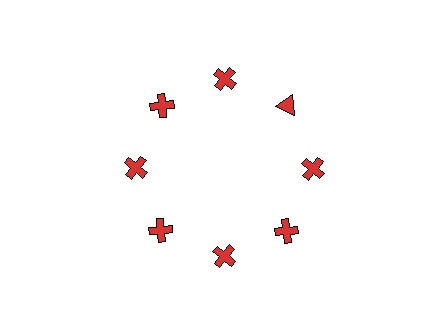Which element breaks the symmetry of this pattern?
The red triangle at roughly the 2 o'clock position breaks the symmetry. All other shapes are red crosses.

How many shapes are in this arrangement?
There are 8 shapes arranged in a ring pattern.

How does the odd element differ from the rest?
It has a different shape: triangle instead of cross.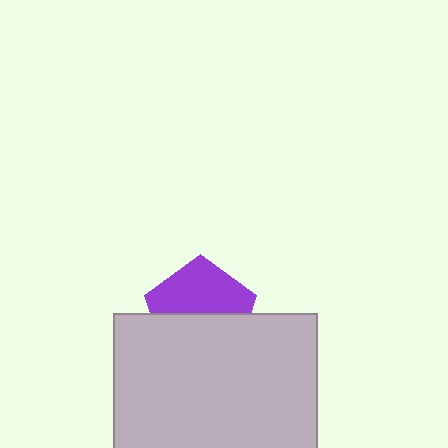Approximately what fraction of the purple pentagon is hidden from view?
Roughly 49% of the purple pentagon is hidden behind the light gray rectangle.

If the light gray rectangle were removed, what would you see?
You would see the complete purple pentagon.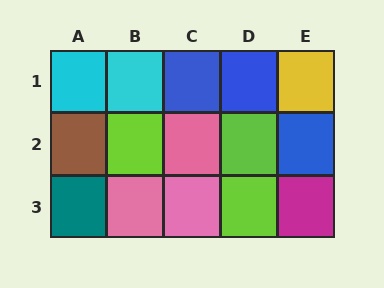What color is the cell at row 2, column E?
Blue.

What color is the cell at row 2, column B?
Lime.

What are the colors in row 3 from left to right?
Teal, pink, pink, lime, magenta.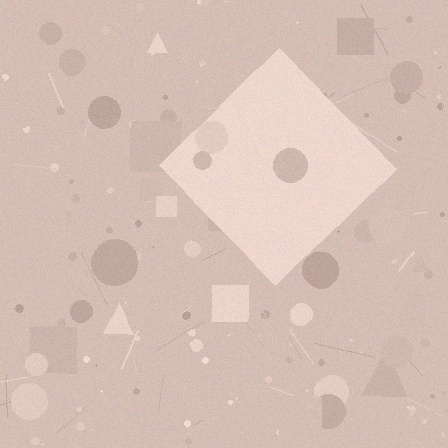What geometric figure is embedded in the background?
A diamond is embedded in the background.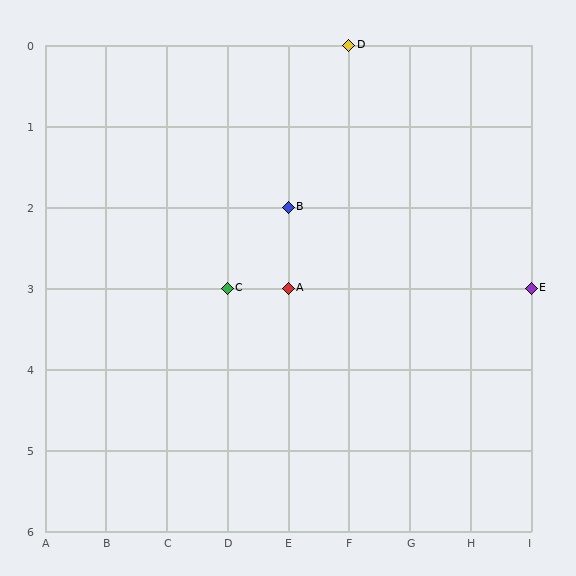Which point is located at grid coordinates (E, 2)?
Point B is at (E, 2).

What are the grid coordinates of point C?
Point C is at grid coordinates (D, 3).